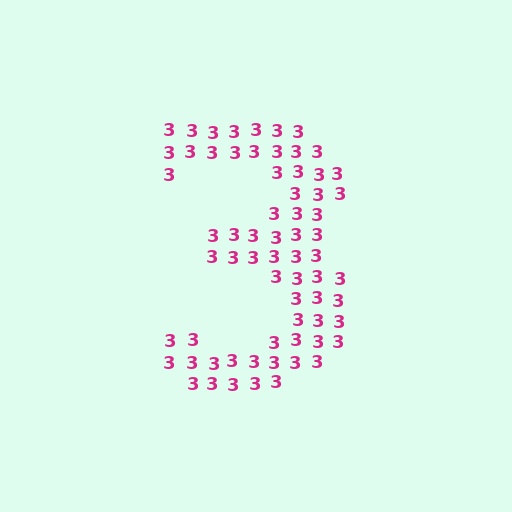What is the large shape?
The large shape is the digit 3.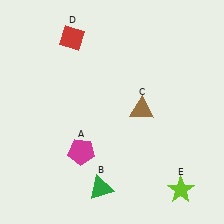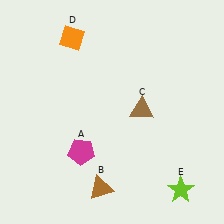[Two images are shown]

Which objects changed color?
B changed from green to brown. D changed from red to orange.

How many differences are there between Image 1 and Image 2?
There are 2 differences between the two images.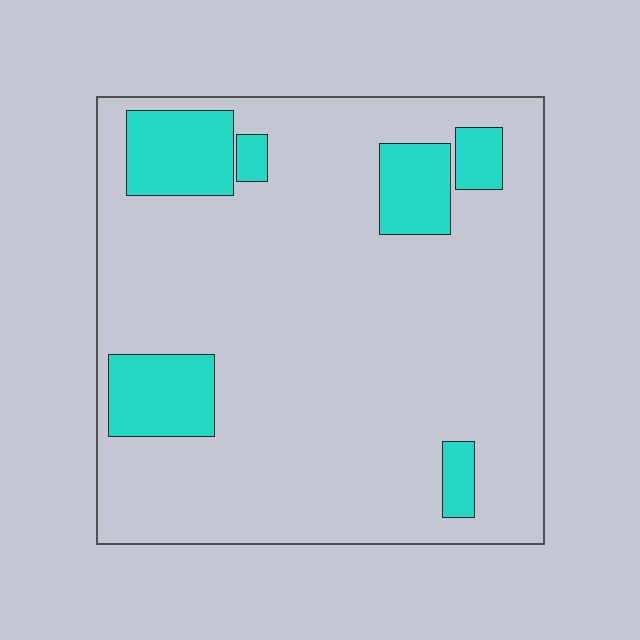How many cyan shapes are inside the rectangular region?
6.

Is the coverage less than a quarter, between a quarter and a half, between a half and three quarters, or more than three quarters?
Less than a quarter.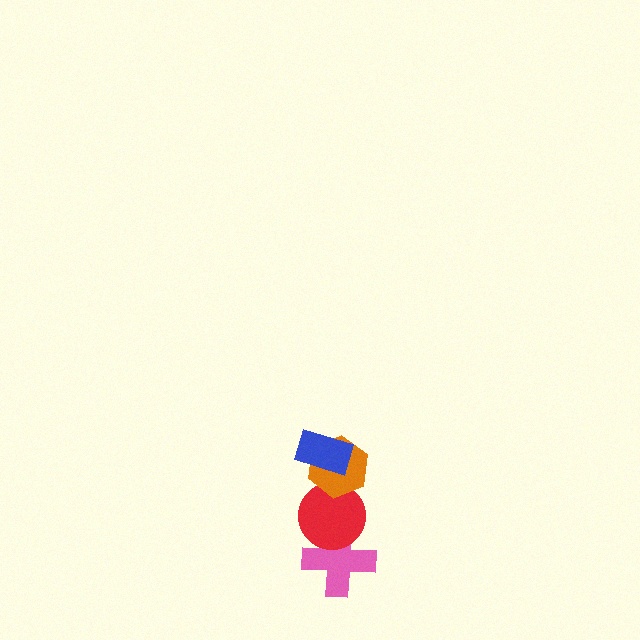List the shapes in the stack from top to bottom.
From top to bottom: the blue rectangle, the orange hexagon, the red circle, the pink cross.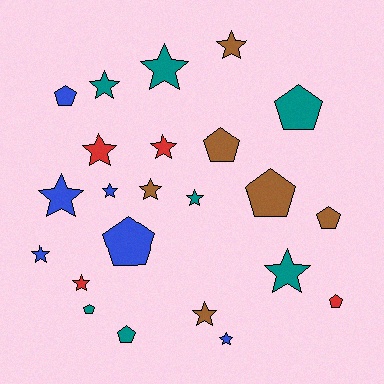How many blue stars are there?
There are 4 blue stars.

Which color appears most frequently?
Teal, with 7 objects.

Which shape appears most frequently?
Star, with 14 objects.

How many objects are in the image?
There are 23 objects.